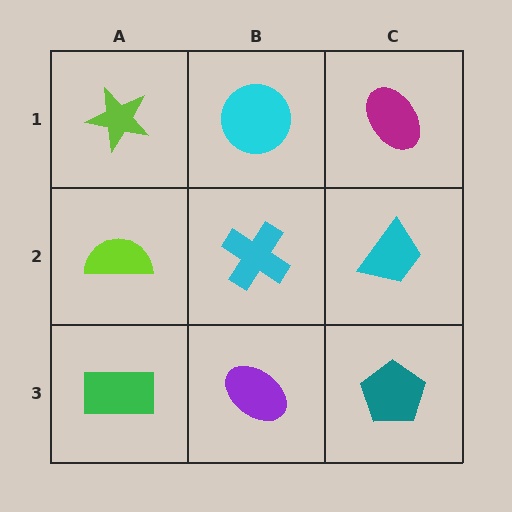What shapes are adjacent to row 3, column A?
A lime semicircle (row 2, column A), a purple ellipse (row 3, column B).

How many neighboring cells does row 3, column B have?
3.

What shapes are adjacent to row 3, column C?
A cyan trapezoid (row 2, column C), a purple ellipse (row 3, column B).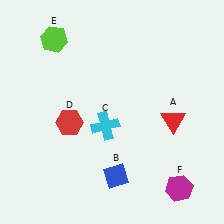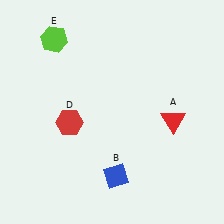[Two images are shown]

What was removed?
The cyan cross (C), the magenta hexagon (F) were removed in Image 2.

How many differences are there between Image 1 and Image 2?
There are 2 differences between the two images.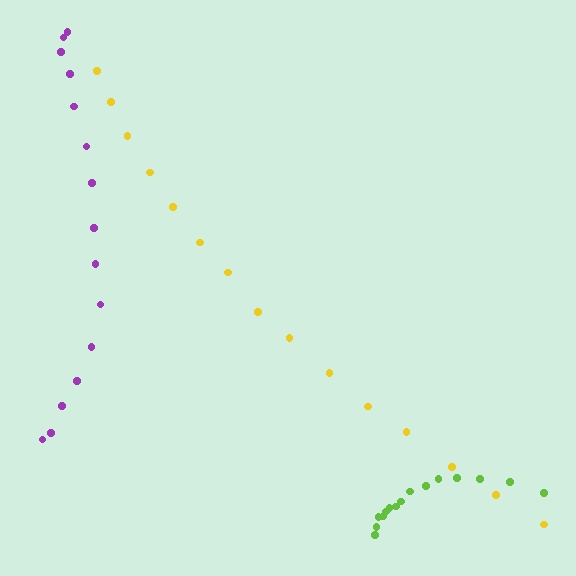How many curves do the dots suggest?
There are 3 distinct paths.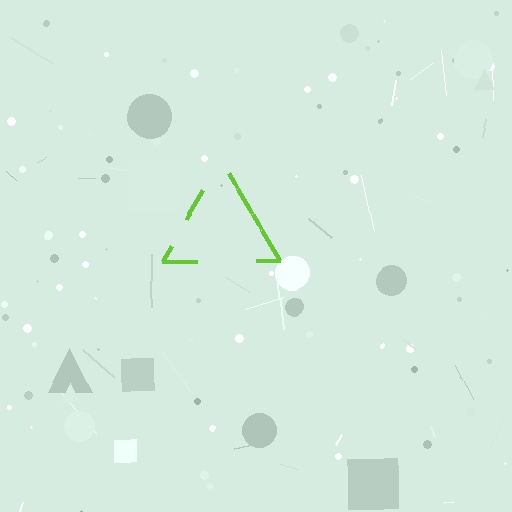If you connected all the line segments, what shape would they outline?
They would outline a triangle.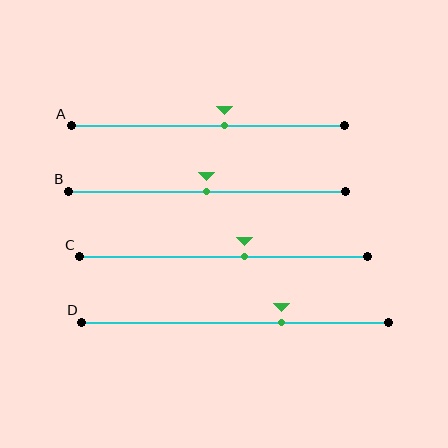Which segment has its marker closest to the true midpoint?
Segment B has its marker closest to the true midpoint.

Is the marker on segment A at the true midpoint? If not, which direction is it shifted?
No, the marker on segment A is shifted to the right by about 6% of the segment length.